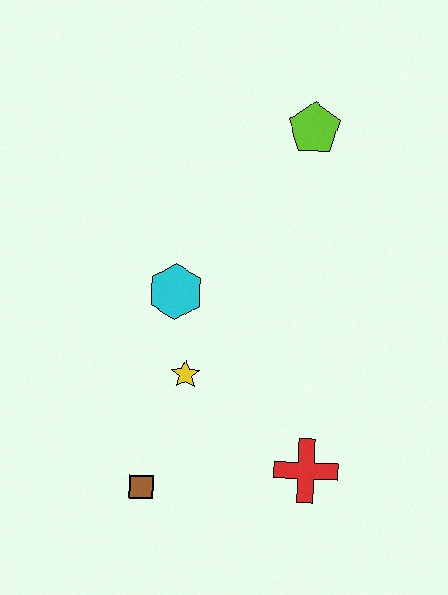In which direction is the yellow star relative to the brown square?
The yellow star is above the brown square.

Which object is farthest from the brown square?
The lime pentagon is farthest from the brown square.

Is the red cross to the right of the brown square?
Yes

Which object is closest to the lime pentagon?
The cyan hexagon is closest to the lime pentagon.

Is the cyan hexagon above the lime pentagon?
No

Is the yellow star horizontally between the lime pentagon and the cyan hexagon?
Yes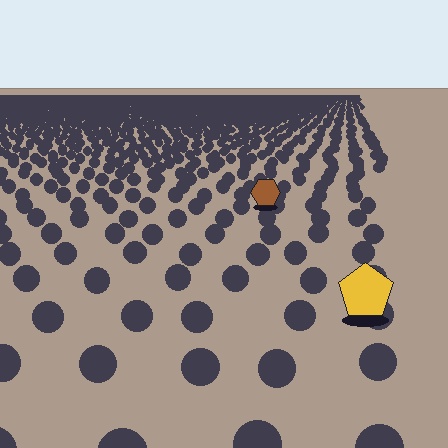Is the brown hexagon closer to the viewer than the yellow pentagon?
No. The yellow pentagon is closer — you can tell from the texture gradient: the ground texture is coarser near it.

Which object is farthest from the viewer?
The brown hexagon is farthest from the viewer. It appears smaller and the ground texture around it is denser.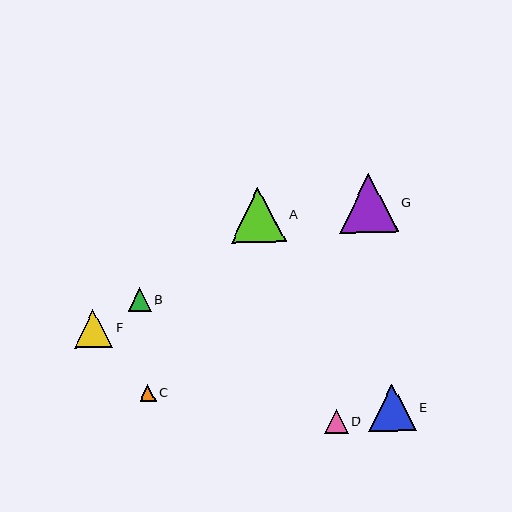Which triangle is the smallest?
Triangle C is the smallest with a size of approximately 16 pixels.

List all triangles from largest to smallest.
From largest to smallest: G, A, E, F, D, B, C.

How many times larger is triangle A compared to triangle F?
Triangle A is approximately 1.4 times the size of triangle F.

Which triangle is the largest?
Triangle G is the largest with a size of approximately 58 pixels.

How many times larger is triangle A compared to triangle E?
Triangle A is approximately 1.2 times the size of triangle E.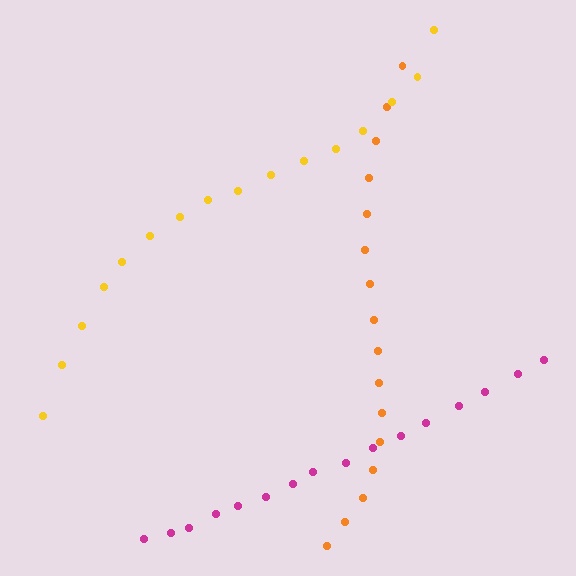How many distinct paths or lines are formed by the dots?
There are 3 distinct paths.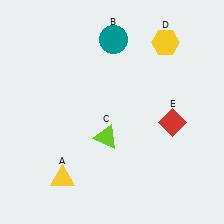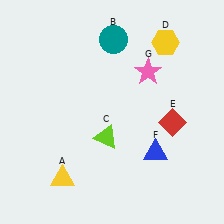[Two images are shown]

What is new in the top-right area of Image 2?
A pink star (G) was added in the top-right area of Image 2.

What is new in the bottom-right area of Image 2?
A blue triangle (F) was added in the bottom-right area of Image 2.